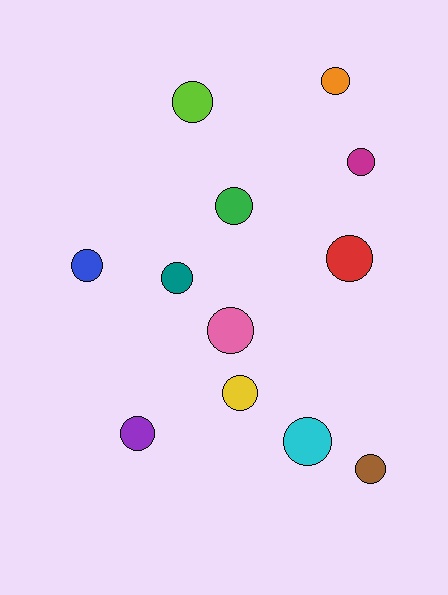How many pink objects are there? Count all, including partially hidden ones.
There is 1 pink object.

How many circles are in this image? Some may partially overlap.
There are 12 circles.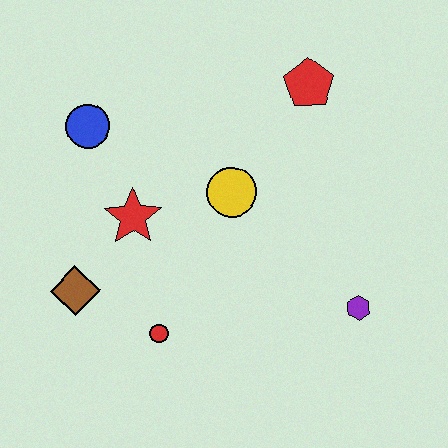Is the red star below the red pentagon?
Yes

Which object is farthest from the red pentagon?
The brown diamond is farthest from the red pentagon.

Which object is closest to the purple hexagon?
The yellow circle is closest to the purple hexagon.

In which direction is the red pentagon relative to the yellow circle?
The red pentagon is above the yellow circle.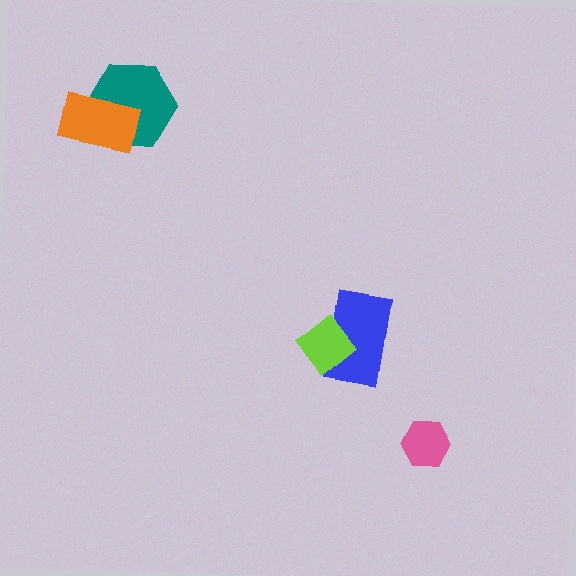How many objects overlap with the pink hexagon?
0 objects overlap with the pink hexagon.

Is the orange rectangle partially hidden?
No, no other shape covers it.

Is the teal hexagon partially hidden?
Yes, it is partially covered by another shape.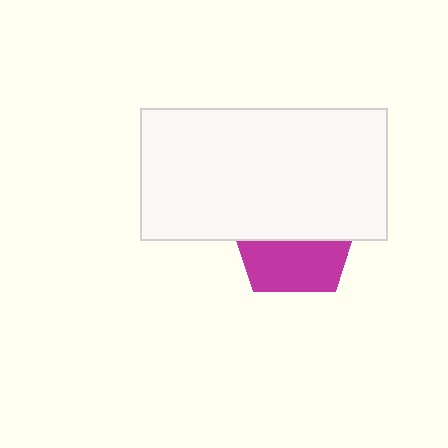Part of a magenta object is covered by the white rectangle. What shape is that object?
It is a pentagon.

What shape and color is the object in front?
The object in front is a white rectangle.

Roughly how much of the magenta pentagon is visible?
A small part of it is visible (roughly 42%).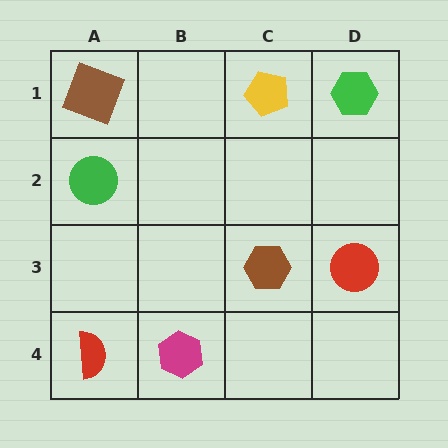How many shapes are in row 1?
3 shapes.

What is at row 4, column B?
A magenta hexagon.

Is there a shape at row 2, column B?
No, that cell is empty.